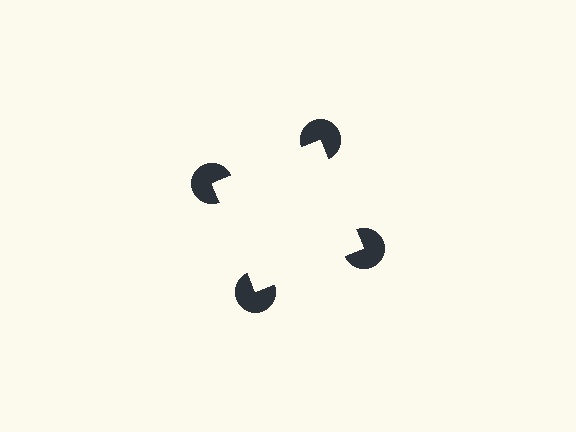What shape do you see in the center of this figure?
An illusory square — its edges are inferred from the aligned wedge cuts in the pac-man discs, not physically drawn.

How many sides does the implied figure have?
4 sides.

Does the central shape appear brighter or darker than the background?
It typically appears slightly brighter than the background, even though no actual brightness change is drawn.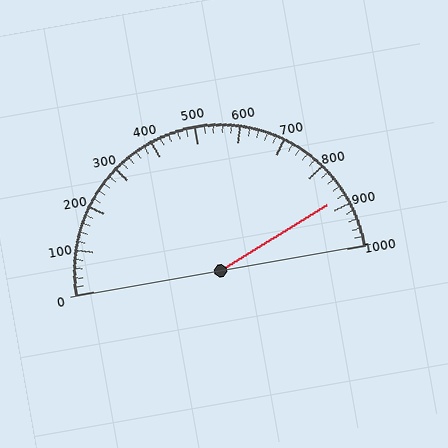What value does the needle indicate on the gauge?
The needle indicates approximately 880.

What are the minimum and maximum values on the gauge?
The gauge ranges from 0 to 1000.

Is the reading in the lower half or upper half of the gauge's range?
The reading is in the upper half of the range (0 to 1000).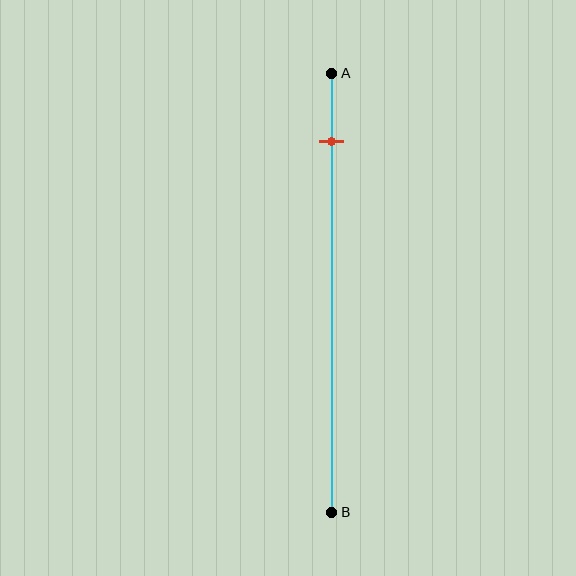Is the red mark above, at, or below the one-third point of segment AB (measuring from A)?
The red mark is above the one-third point of segment AB.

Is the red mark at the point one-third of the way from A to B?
No, the mark is at about 15% from A, not at the 33% one-third point.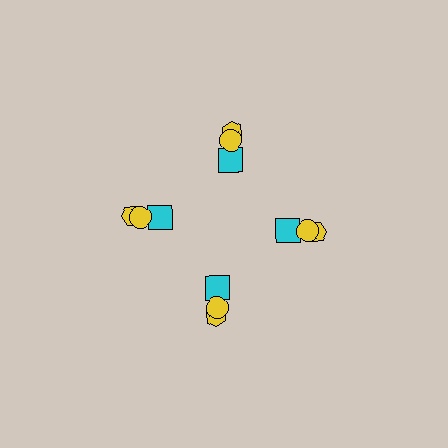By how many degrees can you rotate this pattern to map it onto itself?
The pattern maps onto itself every 90 degrees of rotation.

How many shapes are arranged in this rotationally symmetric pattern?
There are 12 shapes, arranged in 4 groups of 3.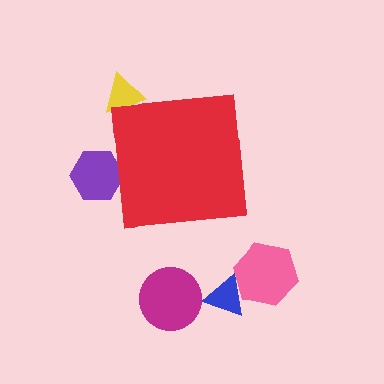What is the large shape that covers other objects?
A red square.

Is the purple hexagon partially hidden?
Yes, the purple hexagon is partially hidden behind the red square.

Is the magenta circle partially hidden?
No, the magenta circle is fully visible.